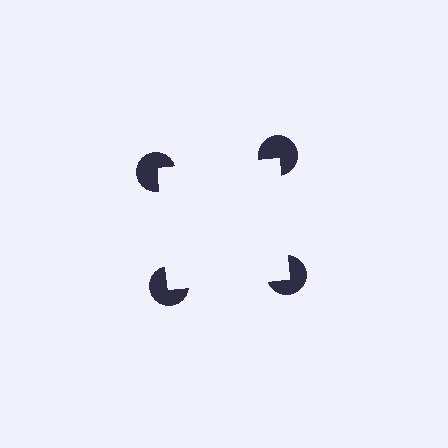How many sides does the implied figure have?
4 sides.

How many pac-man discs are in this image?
There are 4 — one at each vertex of the illusory square.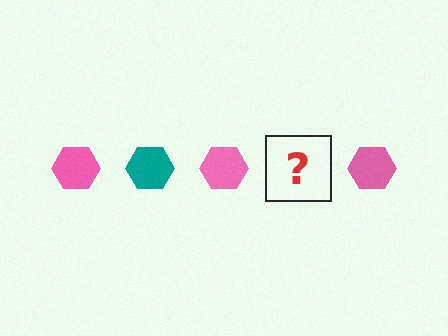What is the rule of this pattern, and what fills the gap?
The rule is that the pattern cycles through pink, teal hexagons. The gap should be filled with a teal hexagon.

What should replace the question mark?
The question mark should be replaced with a teal hexagon.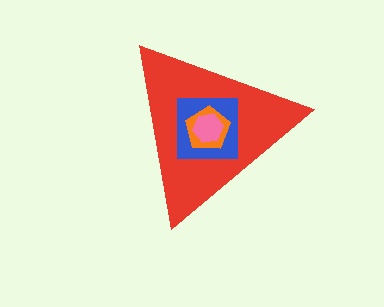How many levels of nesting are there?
4.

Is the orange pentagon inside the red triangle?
Yes.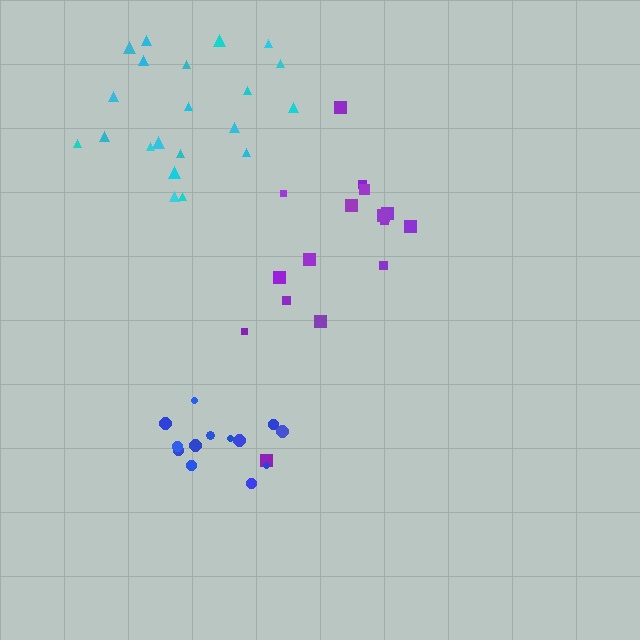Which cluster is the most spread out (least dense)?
Purple.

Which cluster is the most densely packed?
Blue.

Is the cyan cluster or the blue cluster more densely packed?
Blue.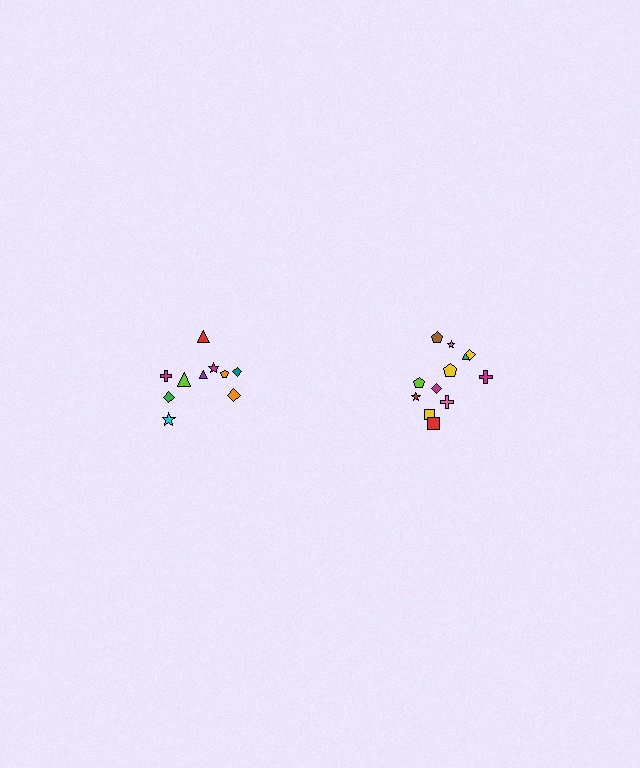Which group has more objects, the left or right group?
The right group.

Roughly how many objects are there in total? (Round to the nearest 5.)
Roughly 20 objects in total.